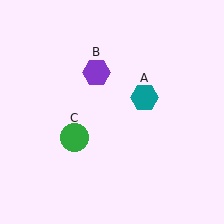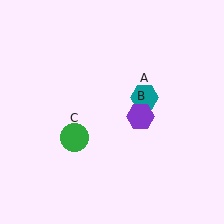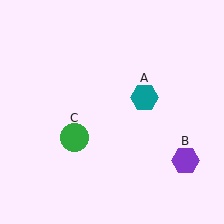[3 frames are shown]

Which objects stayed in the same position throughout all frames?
Teal hexagon (object A) and green circle (object C) remained stationary.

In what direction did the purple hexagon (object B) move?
The purple hexagon (object B) moved down and to the right.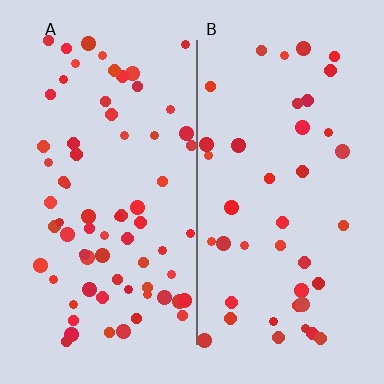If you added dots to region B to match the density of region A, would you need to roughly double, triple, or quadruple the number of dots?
Approximately double.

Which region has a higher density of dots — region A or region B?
A (the left).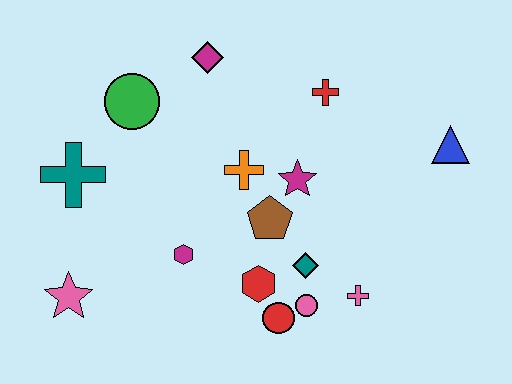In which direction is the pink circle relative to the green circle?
The pink circle is below the green circle.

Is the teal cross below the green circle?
Yes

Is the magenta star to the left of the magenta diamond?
No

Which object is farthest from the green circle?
The blue triangle is farthest from the green circle.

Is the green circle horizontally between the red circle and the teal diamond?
No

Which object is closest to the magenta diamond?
The green circle is closest to the magenta diamond.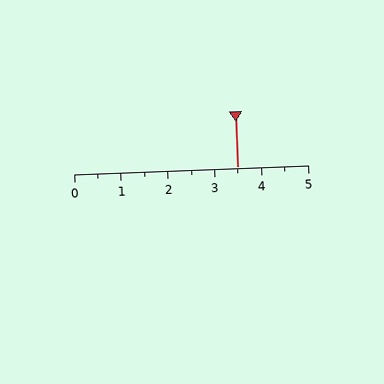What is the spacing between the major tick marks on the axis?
The major ticks are spaced 1 apart.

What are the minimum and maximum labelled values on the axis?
The axis runs from 0 to 5.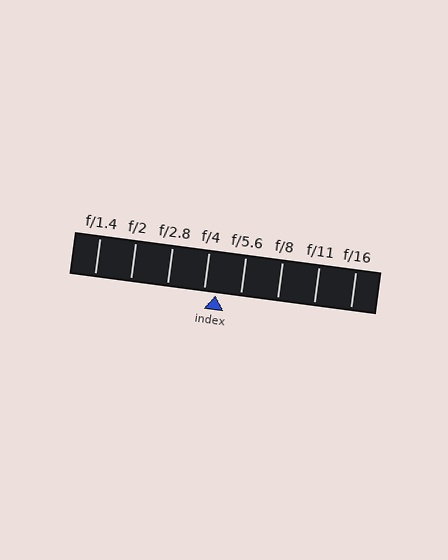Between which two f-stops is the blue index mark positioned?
The index mark is between f/4 and f/5.6.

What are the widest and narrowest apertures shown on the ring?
The widest aperture shown is f/1.4 and the narrowest is f/16.